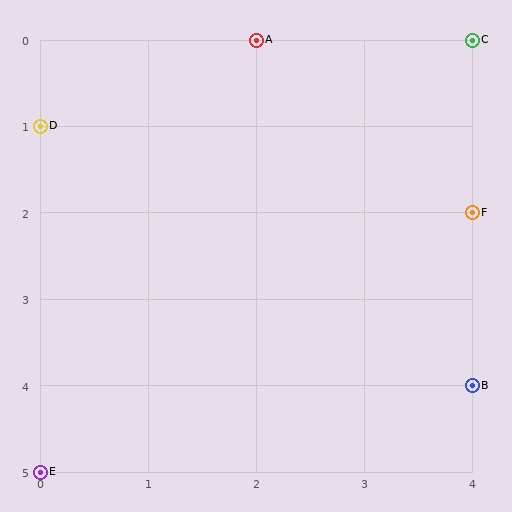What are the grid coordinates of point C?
Point C is at grid coordinates (4, 0).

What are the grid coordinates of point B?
Point B is at grid coordinates (4, 4).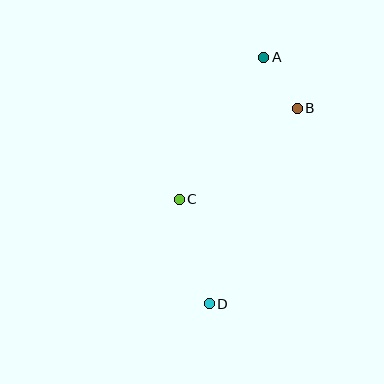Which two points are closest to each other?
Points A and B are closest to each other.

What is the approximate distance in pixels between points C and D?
The distance between C and D is approximately 109 pixels.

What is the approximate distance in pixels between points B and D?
The distance between B and D is approximately 215 pixels.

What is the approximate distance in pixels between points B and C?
The distance between B and C is approximately 149 pixels.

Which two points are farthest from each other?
Points A and D are farthest from each other.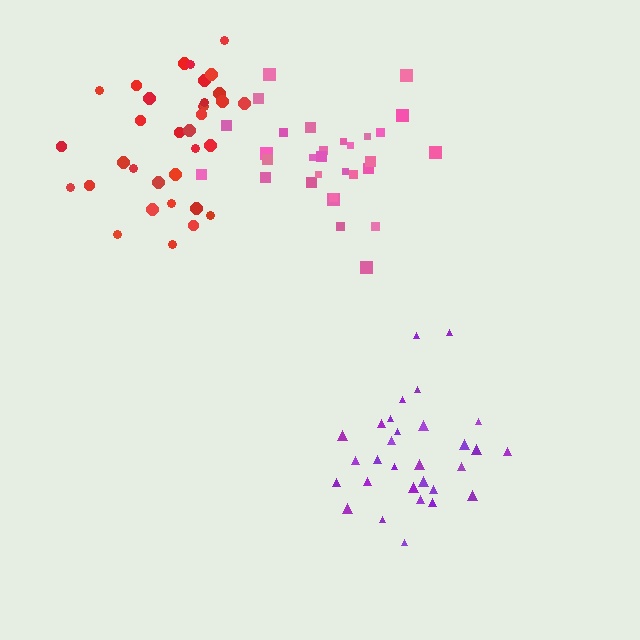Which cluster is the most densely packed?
Pink.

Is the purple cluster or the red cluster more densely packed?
Purple.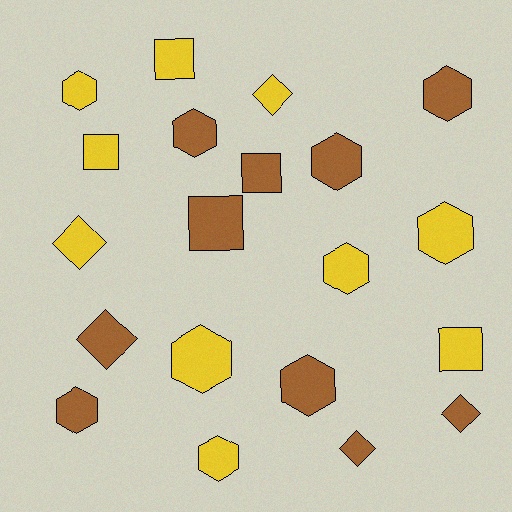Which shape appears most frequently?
Hexagon, with 10 objects.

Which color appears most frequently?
Brown, with 10 objects.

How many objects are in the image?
There are 20 objects.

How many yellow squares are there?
There are 3 yellow squares.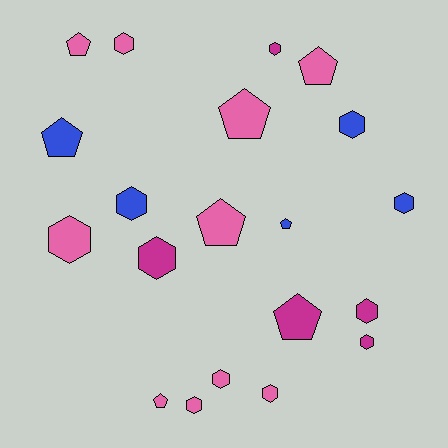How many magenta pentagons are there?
There is 1 magenta pentagon.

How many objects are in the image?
There are 20 objects.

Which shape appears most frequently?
Hexagon, with 12 objects.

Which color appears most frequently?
Pink, with 10 objects.